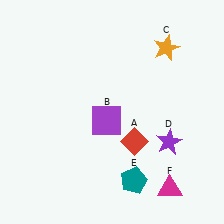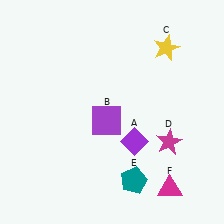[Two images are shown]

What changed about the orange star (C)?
In Image 1, C is orange. In Image 2, it changed to yellow.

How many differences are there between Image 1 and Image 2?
There are 3 differences between the two images.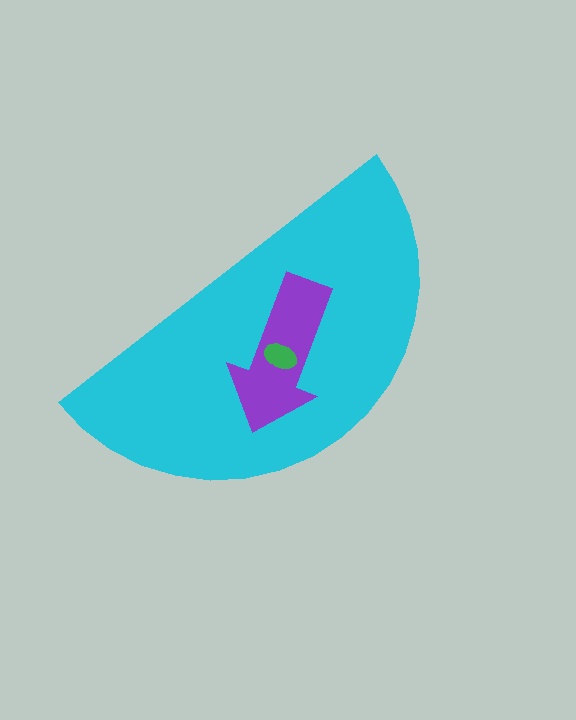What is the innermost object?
The green ellipse.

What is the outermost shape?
The cyan semicircle.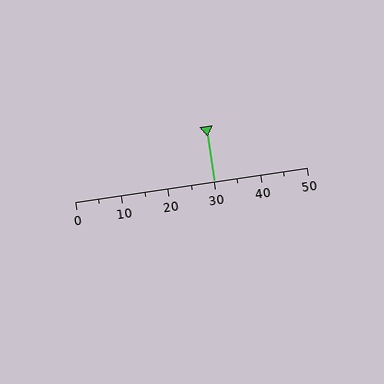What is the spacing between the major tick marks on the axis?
The major ticks are spaced 10 apart.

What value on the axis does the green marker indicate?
The marker indicates approximately 30.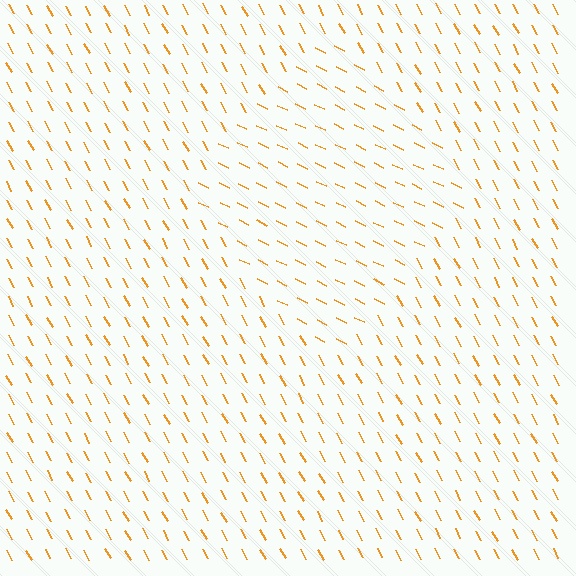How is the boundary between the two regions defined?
The boundary is defined purely by a change in line orientation (approximately 36 degrees difference). All lines are the same color and thickness.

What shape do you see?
I see a diamond.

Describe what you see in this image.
The image is filled with small orange line segments. A diamond region in the image has lines oriented differently from the surrounding lines, creating a visible texture boundary.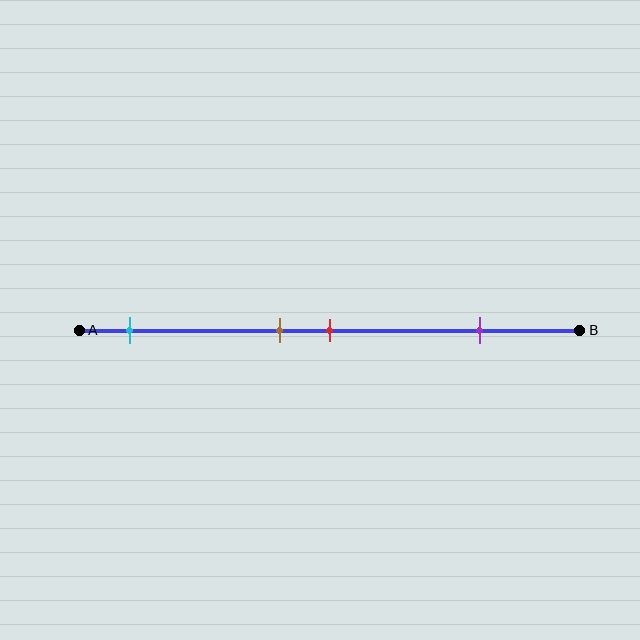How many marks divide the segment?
There are 4 marks dividing the segment.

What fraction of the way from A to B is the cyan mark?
The cyan mark is approximately 10% (0.1) of the way from A to B.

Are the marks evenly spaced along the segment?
No, the marks are not evenly spaced.